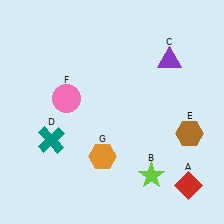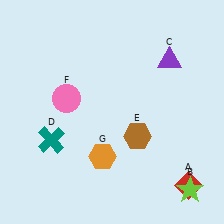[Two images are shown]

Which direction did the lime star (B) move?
The lime star (B) moved right.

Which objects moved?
The objects that moved are: the lime star (B), the brown hexagon (E).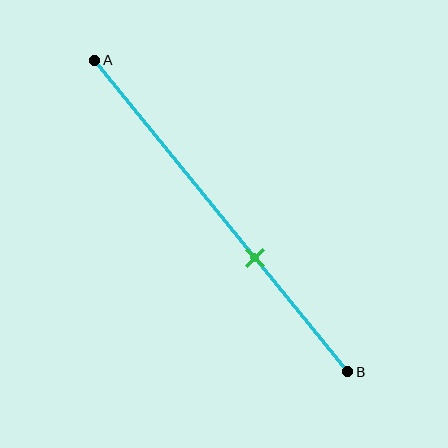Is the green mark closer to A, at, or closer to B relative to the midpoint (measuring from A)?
The green mark is closer to point B than the midpoint of segment AB.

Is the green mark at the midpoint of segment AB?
No, the mark is at about 65% from A, not at the 50% midpoint.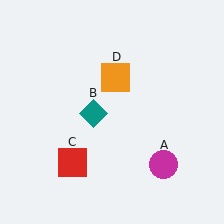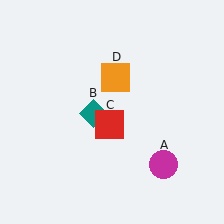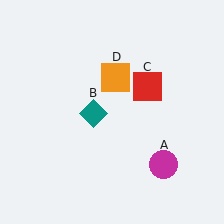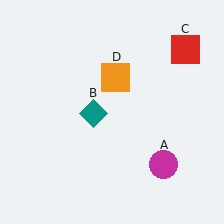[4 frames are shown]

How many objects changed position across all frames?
1 object changed position: red square (object C).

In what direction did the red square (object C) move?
The red square (object C) moved up and to the right.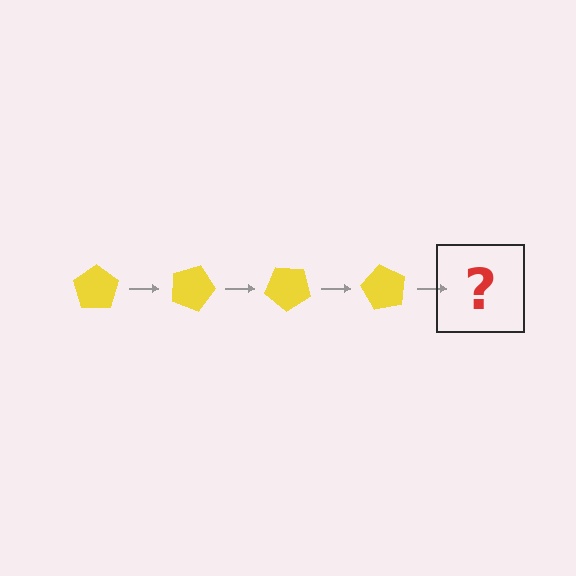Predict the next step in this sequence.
The next step is a yellow pentagon rotated 80 degrees.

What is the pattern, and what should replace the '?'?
The pattern is that the pentagon rotates 20 degrees each step. The '?' should be a yellow pentagon rotated 80 degrees.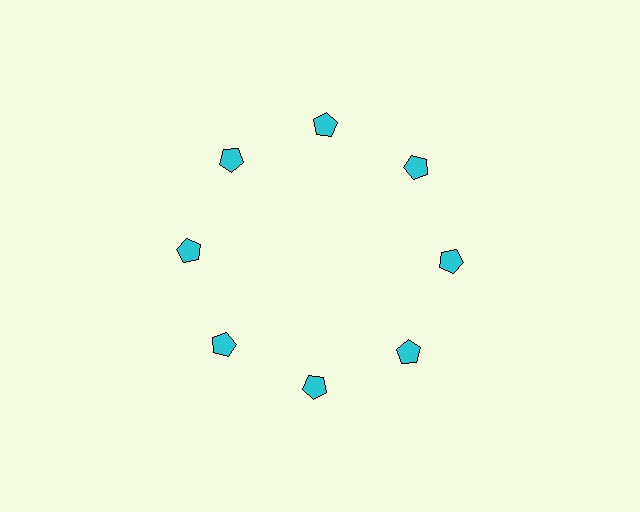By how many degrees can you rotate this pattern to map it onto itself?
The pattern maps onto itself every 45 degrees of rotation.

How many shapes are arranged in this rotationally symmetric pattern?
There are 8 shapes, arranged in 8 groups of 1.